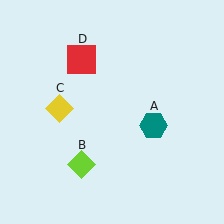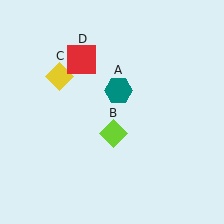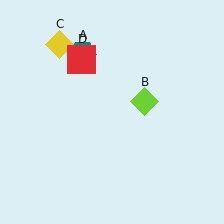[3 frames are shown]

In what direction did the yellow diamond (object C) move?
The yellow diamond (object C) moved up.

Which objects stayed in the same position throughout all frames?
Red square (object D) remained stationary.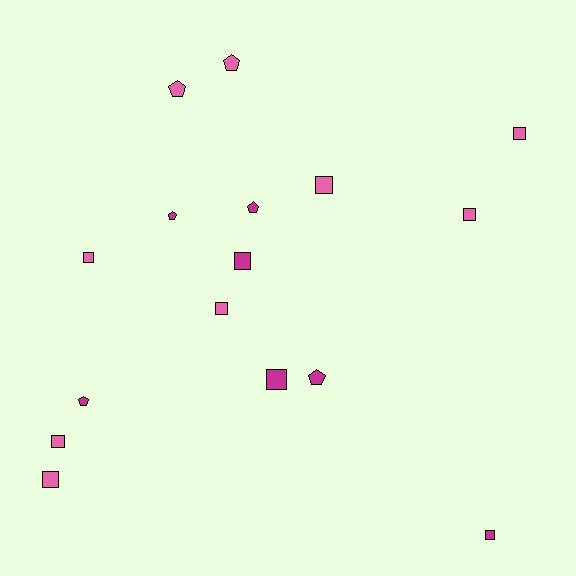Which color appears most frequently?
Pink, with 9 objects.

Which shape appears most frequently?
Square, with 10 objects.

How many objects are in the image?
There are 16 objects.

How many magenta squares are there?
There are 3 magenta squares.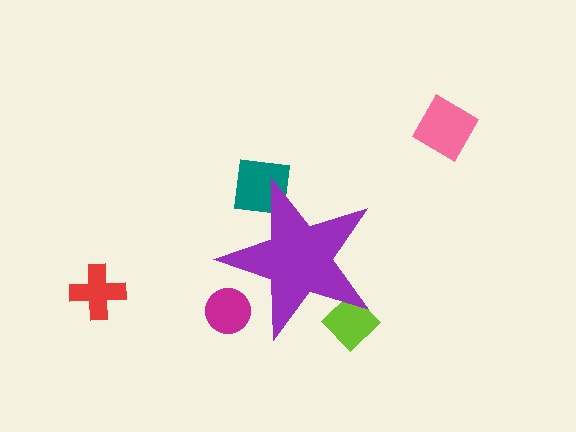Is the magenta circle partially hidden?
Yes, the magenta circle is partially hidden behind the purple star.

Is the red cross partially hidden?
No, the red cross is fully visible.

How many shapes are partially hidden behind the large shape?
3 shapes are partially hidden.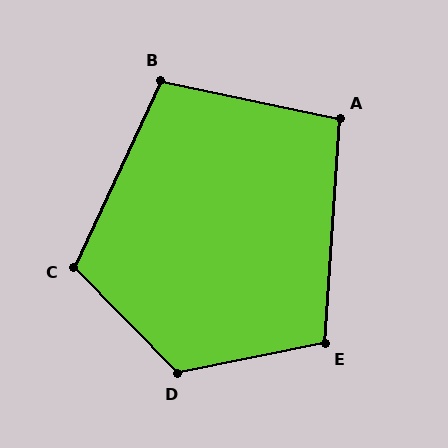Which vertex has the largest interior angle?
D, at approximately 123 degrees.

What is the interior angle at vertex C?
Approximately 111 degrees (obtuse).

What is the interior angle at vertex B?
Approximately 103 degrees (obtuse).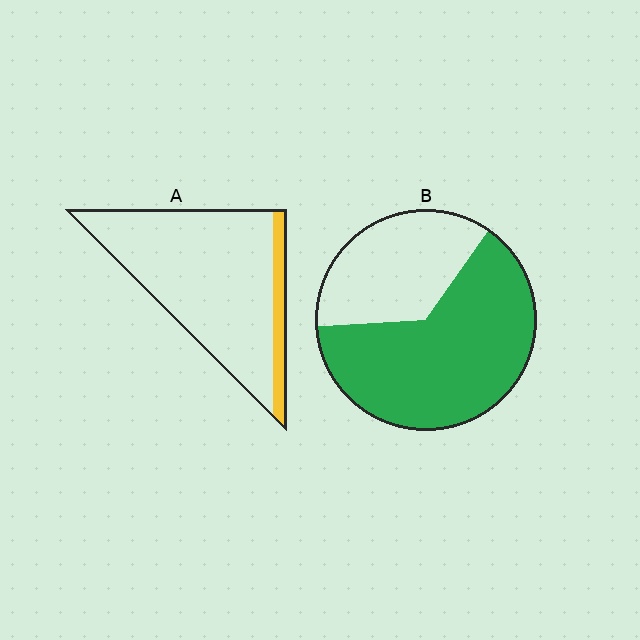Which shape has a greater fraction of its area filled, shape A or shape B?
Shape B.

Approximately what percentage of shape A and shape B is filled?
A is approximately 10% and B is approximately 65%.